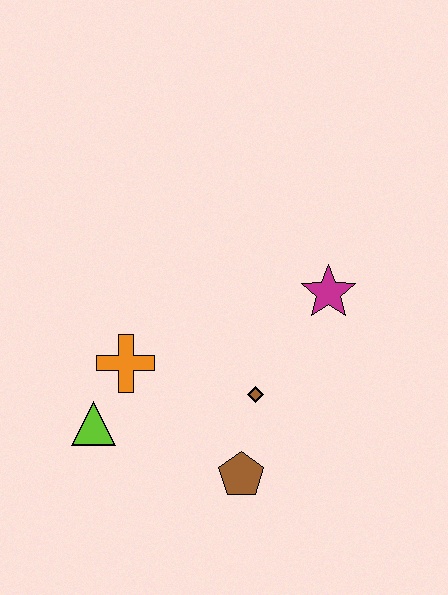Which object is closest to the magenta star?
The brown diamond is closest to the magenta star.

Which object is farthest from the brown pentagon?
The magenta star is farthest from the brown pentagon.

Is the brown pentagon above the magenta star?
No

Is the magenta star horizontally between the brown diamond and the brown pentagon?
No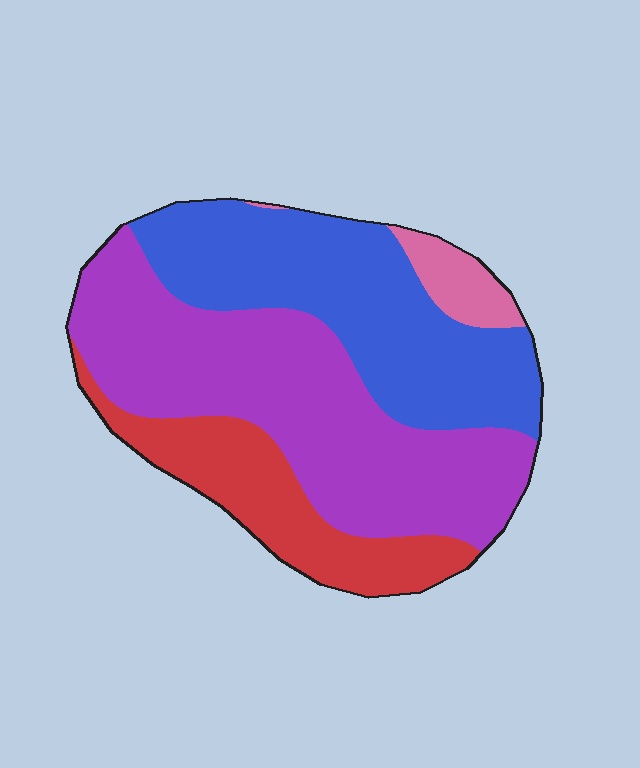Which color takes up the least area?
Pink, at roughly 5%.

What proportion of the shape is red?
Red takes up about one fifth (1/5) of the shape.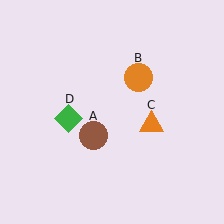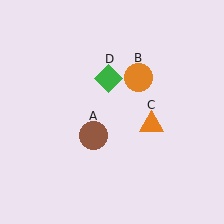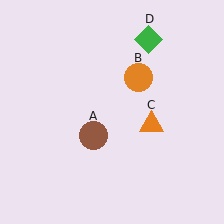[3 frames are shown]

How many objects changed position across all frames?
1 object changed position: green diamond (object D).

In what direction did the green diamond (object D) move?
The green diamond (object D) moved up and to the right.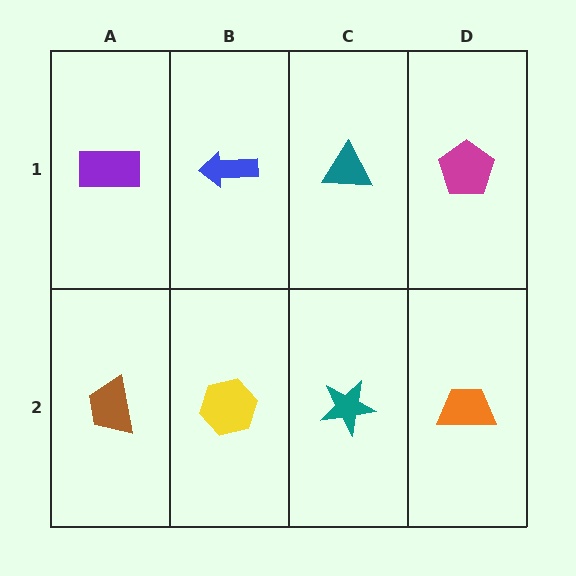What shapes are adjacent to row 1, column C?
A teal star (row 2, column C), a blue arrow (row 1, column B), a magenta pentagon (row 1, column D).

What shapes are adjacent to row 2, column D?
A magenta pentagon (row 1, column D), a teal star (row 2, column C).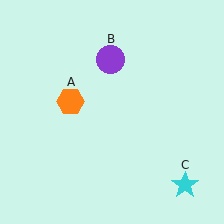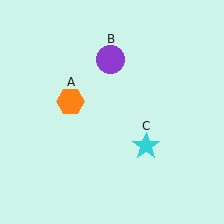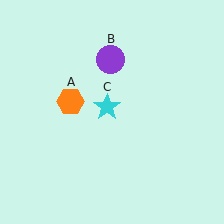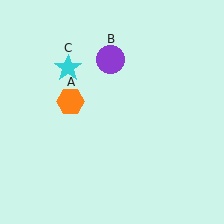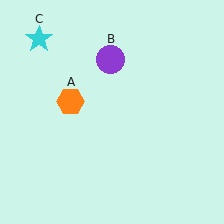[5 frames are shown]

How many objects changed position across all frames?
1 object changed position: cyan star (object C).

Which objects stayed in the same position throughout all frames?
Orange hexagon (object A) and purple circle (object B) remained stationary.